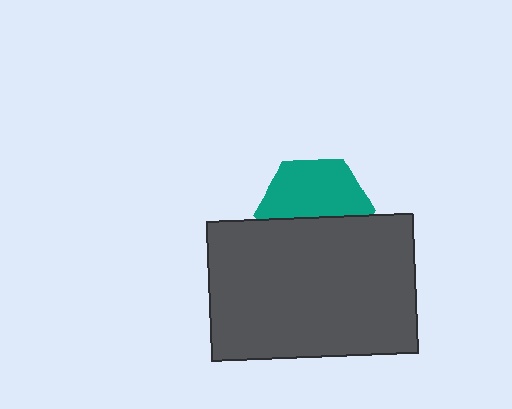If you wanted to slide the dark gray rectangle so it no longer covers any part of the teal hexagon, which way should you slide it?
Slide it down — that is the most direct way to separate the two shapes.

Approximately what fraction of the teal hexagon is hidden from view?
Roughly 44% of the teal hexagon is hidden behind the dark gray rectangle.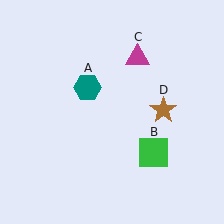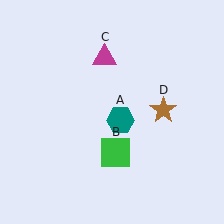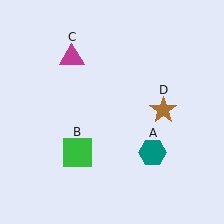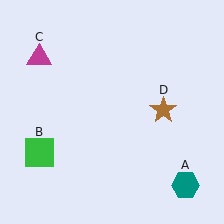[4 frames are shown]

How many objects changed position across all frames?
3 objects changed position: teal hexagon (object A), green square (object B), magenta triangle (object C).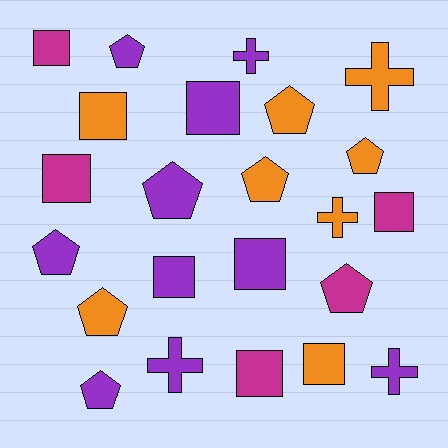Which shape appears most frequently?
Pentagon, with 9 objects.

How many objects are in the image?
There are 23 objects.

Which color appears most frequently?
Purple, with 10 objects.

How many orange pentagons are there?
There are 4 orange pentagons.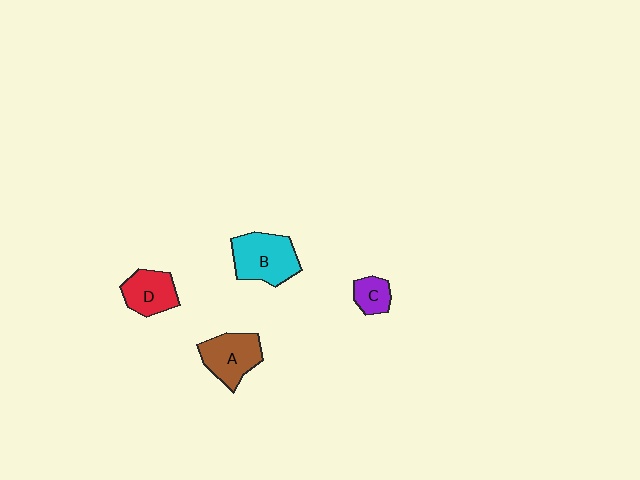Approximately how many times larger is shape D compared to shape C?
Approximately 1.7 times.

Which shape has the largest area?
Shape B (cyan).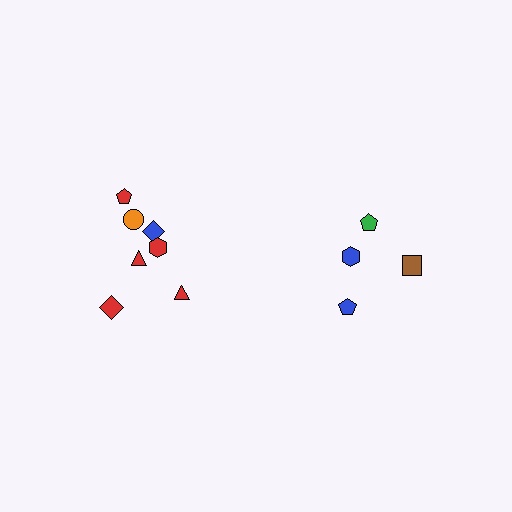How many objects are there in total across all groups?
There are 11 objects.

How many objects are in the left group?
There are 7 objects.